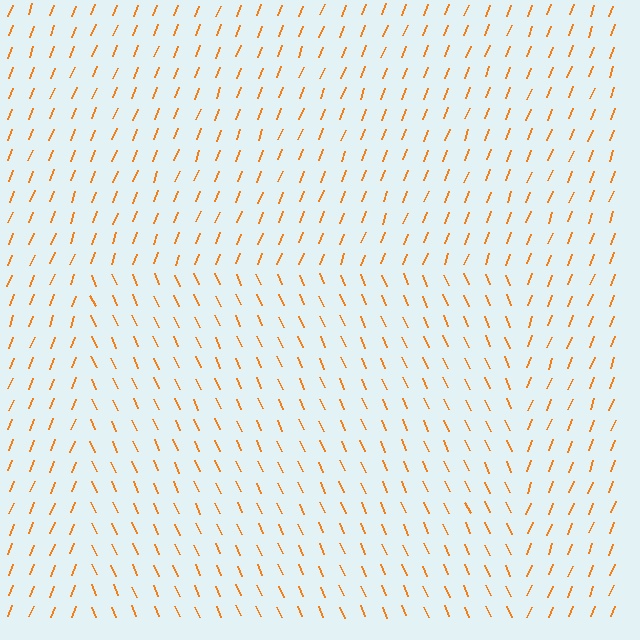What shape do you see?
I see a rectangle.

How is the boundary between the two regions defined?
The boundary is defined purely by a change in line orientation (approximately 45 degrees difference). All lines are the same color and thickness.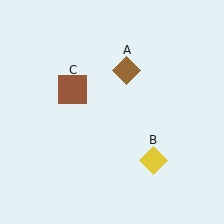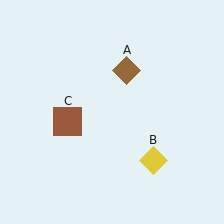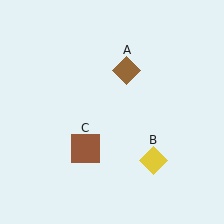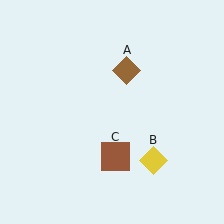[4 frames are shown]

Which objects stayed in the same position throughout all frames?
Brown diamond (object A) and yellow diamond (object B) remained stationary.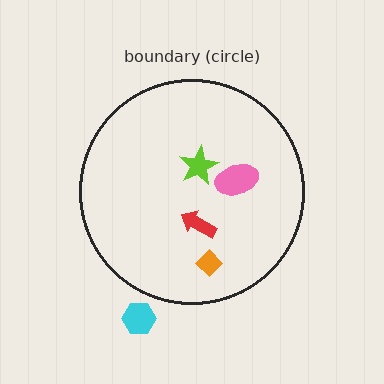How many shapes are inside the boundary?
4 inside, 1 outside.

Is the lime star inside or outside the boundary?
Inside.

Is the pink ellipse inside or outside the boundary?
Inside.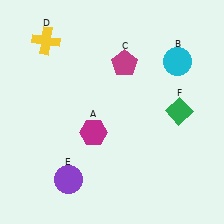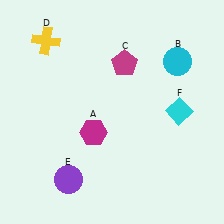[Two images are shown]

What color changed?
The diamond (F) changed from green in Image 1 to cyan in Image 2.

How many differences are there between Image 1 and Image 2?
There is 1 difference between the two images.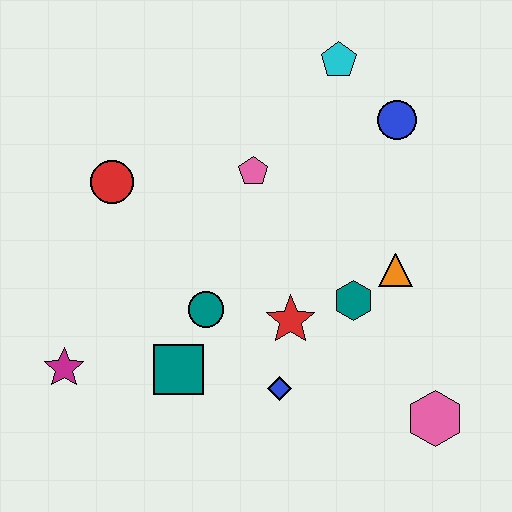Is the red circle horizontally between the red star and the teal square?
No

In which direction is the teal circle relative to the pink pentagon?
The teal circle is below the pink pentagon.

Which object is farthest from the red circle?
The pink hexagon is farthest from the red circle.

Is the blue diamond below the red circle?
Yes